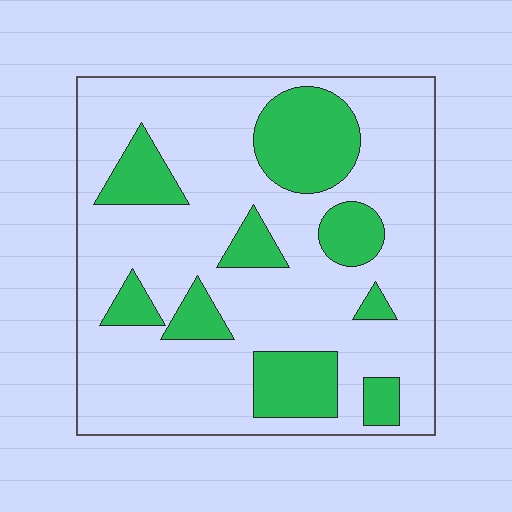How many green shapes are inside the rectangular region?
9.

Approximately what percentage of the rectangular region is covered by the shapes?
Approximately 25%.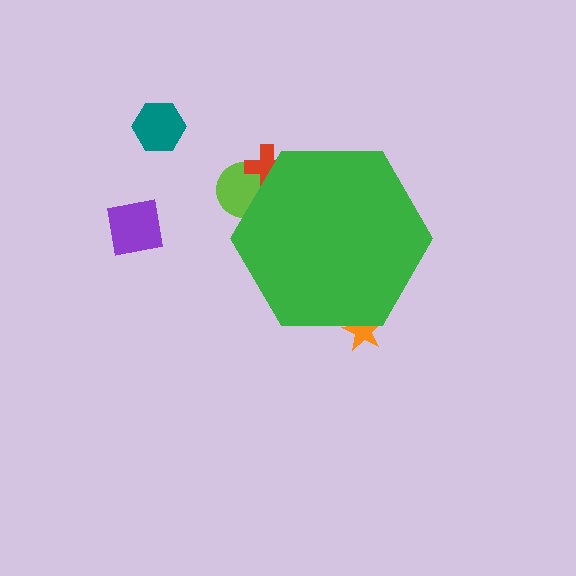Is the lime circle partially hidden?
Yes, the lime circle is partially hidden behind the green hexagon.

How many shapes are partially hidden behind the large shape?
3 shapes are partially hidden.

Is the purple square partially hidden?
No, the purple square is fully visible.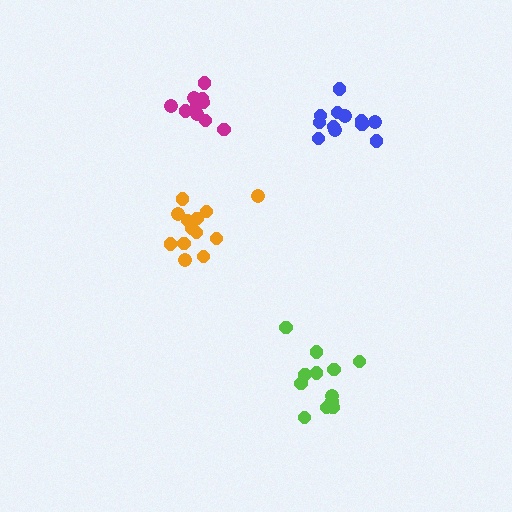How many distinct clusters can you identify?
There are 4 distinct clusters.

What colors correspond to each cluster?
The clusters are colored: magenta, orange, blue, lime.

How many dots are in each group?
Group 1: 11 dots, Group 2: 13 dots, Group 3: 12 dots, Group 4: 12 dots (48 total).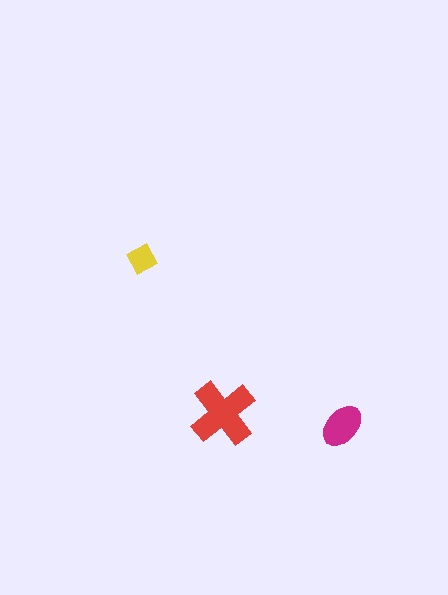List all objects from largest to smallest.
The red cross, the magenta ellipse, the yellow diamond.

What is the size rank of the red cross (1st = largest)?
1st.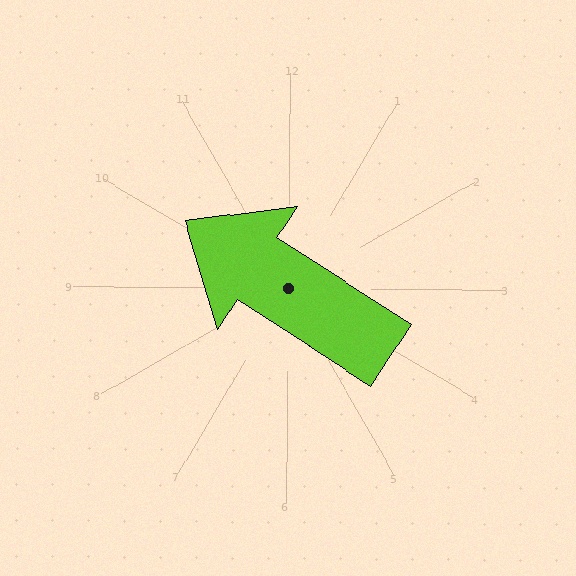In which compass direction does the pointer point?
Northwest.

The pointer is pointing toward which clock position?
Roughly 10 o'clock.